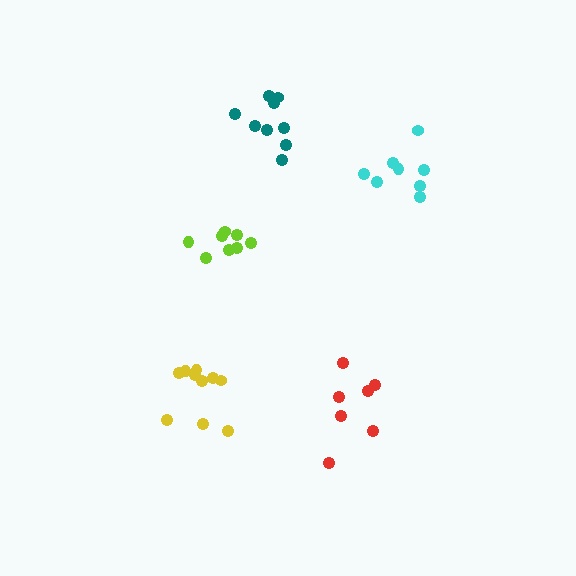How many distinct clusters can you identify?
There are 5 distinct clusters.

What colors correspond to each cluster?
The clusters are colored: cyan, red, yellow, lime, teal.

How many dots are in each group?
Group 1: 8 dots, Group 2: 7 dots, Group 3: 10 dots, Group 4: 8 dots, Group 5: 9 dots (42 total).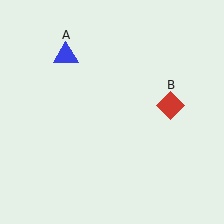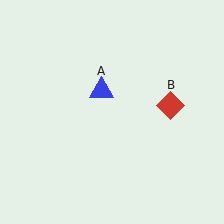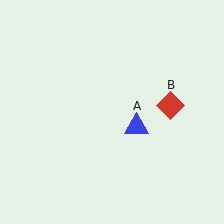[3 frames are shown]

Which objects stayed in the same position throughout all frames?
Red diamond (object B) remained stationary.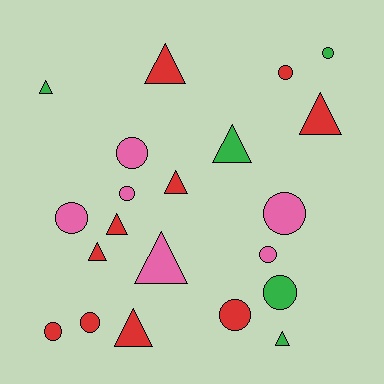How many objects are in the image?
There are 21 objects.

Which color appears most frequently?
Red, with 10 objects.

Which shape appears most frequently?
Circle, with 11 objects.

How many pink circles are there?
There are 5 pink circles.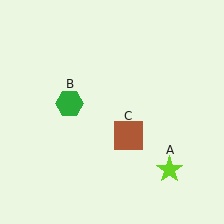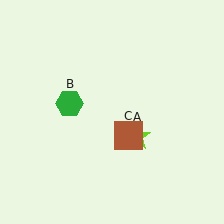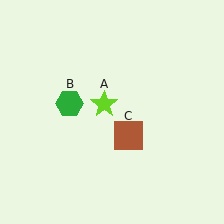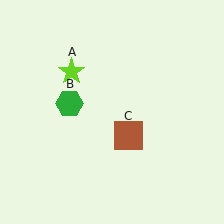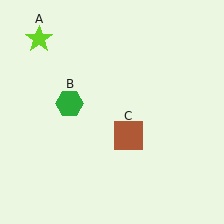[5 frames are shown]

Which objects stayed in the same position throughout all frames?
Green hexagon (object B) and brown square (object C) remained stationary.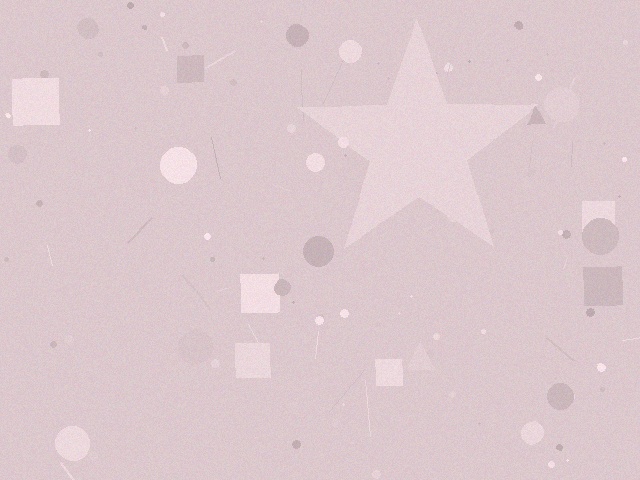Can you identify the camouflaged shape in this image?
The camouflaged shape is a star.